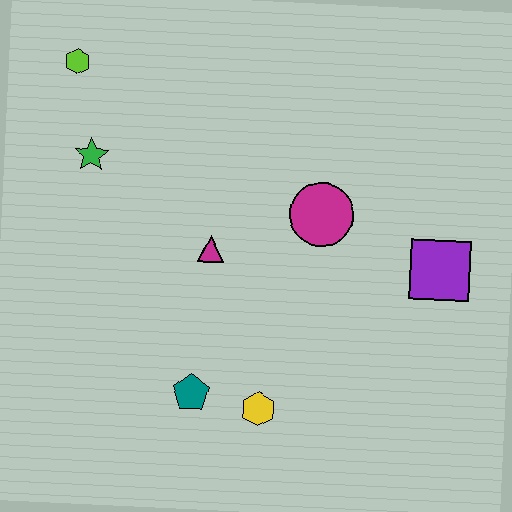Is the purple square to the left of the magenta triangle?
No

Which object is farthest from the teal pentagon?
The lime hexagon is farthest from the teal pentagon.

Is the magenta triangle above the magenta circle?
No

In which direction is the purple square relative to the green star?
The purple square is to the right of the green star.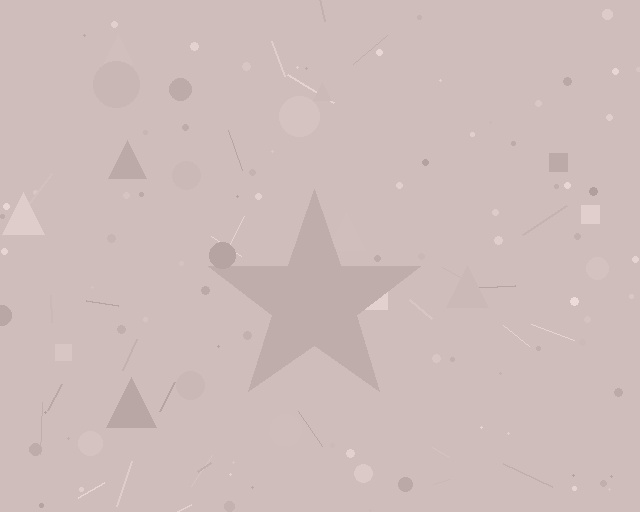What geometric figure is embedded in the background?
A star is embedded in the background.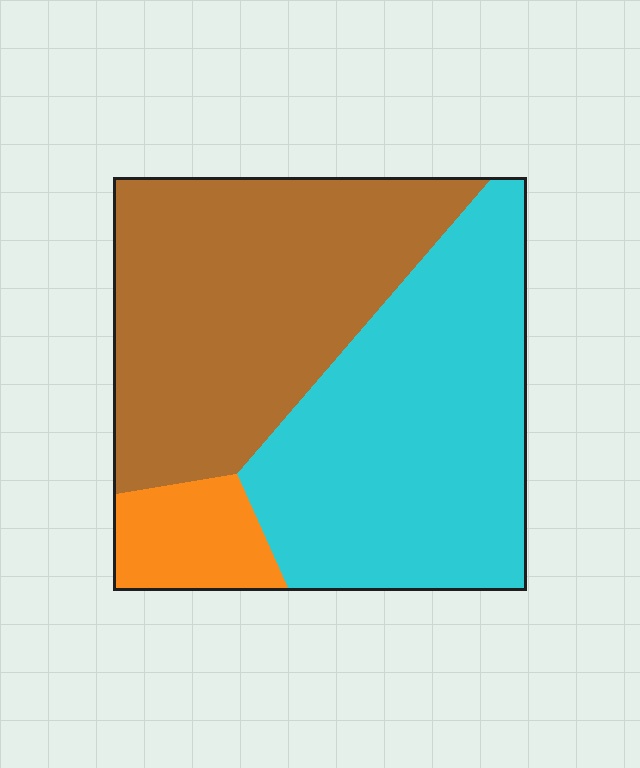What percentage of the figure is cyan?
Cyan covers around 45% of the figure.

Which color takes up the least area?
Orange, at roughly 10%.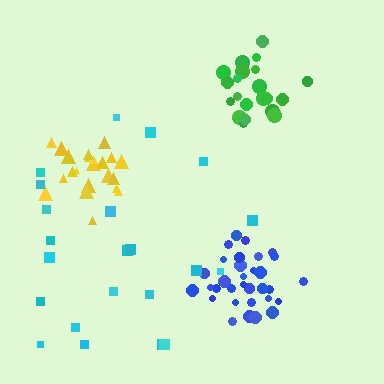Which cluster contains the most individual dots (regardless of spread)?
Blue (32).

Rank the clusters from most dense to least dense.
green, yellow, blue, cyan.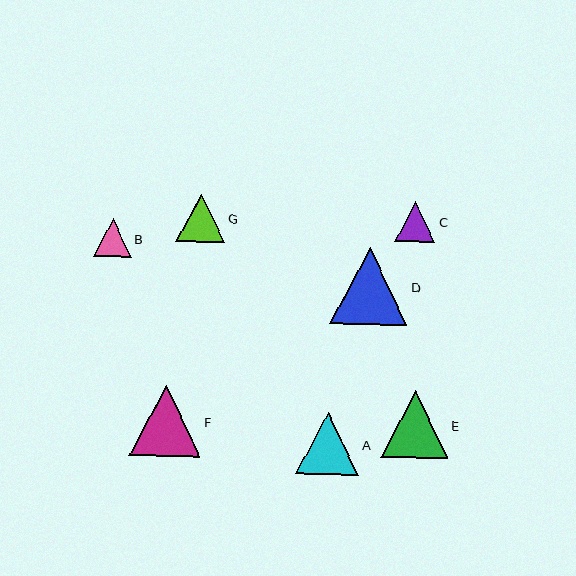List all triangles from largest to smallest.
From largest to smallest: D, F, E, A, G, C, B.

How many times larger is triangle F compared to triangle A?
Triangle F is approximately 1.1 times the size of triangle A.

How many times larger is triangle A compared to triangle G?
Triangle A is approximately 1.3 times the size of triangle G.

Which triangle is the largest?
Triangle D is the largest with a size of approximately 77 pixels.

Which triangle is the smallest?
Triangle B is the smallest with a size of approximately 38 pixels.